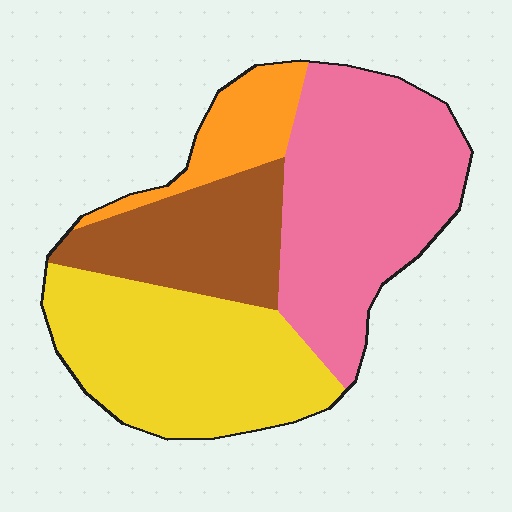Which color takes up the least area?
Orange, at roughly 10%.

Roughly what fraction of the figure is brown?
Brown takes up about one fifth (1/5) of the figure.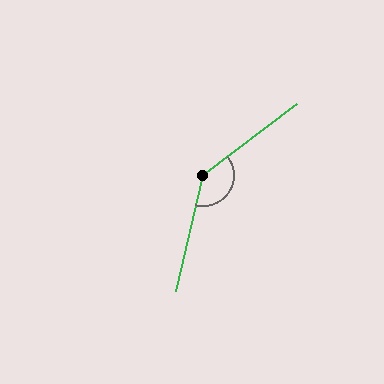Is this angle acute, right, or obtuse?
It is obtuse.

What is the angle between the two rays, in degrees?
Approximately 141 degrees.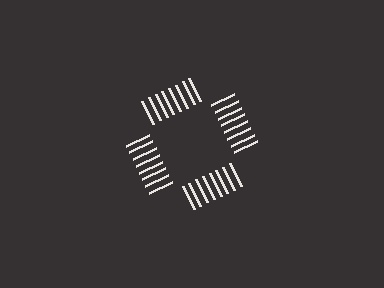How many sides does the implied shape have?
4 sides — the line-ends trace a square.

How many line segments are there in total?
32 — 8 along each of the 4 edges.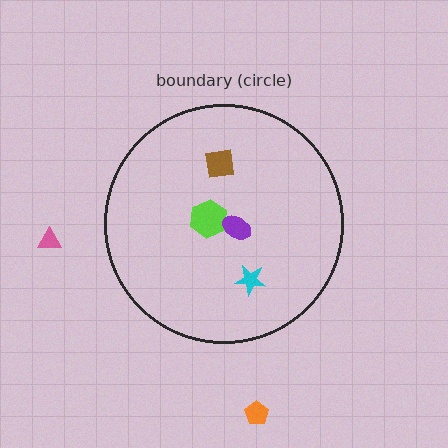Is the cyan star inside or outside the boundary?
Inside.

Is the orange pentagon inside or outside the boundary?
Outside.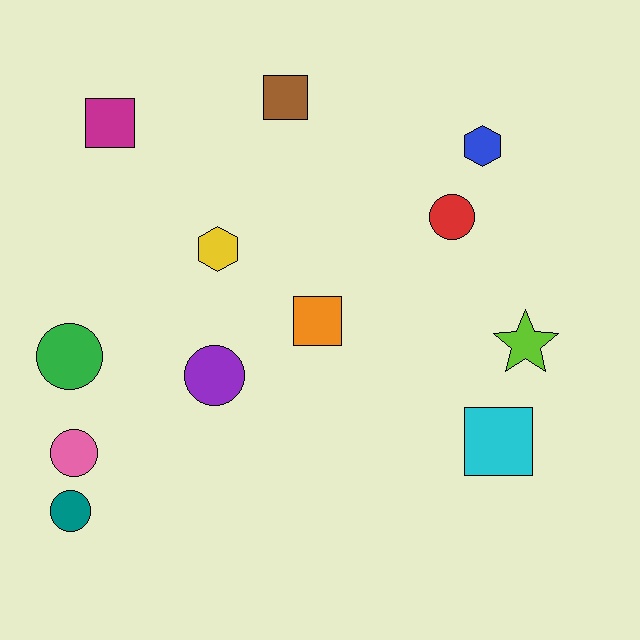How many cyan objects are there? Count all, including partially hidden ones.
There is 1 cyan object.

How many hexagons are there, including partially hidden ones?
There are 2 hexagons.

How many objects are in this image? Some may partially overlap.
There are 12 objects.